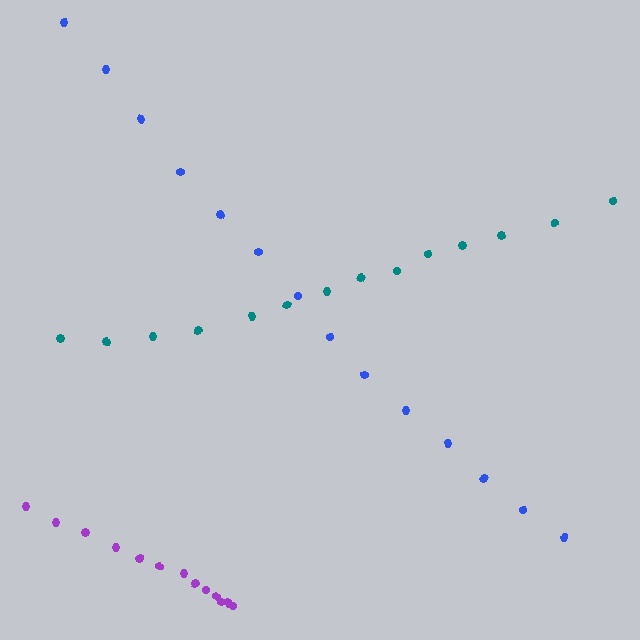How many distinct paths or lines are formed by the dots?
There are 3 distinct paths.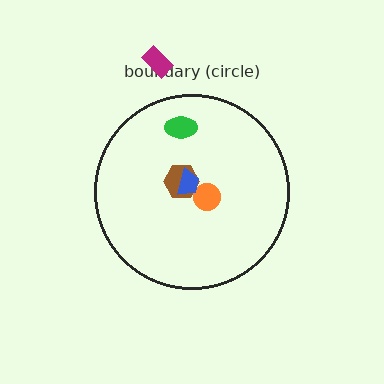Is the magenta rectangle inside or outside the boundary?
Outside.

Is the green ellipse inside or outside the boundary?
Inside.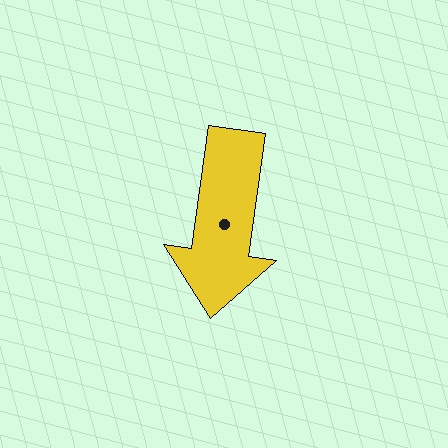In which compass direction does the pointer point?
South.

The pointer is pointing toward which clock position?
Roughly 6 o'clock.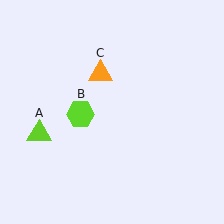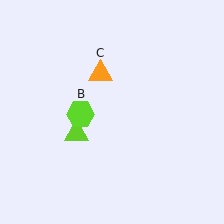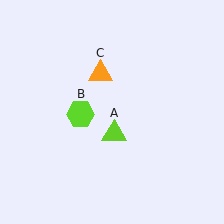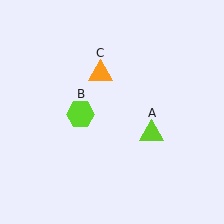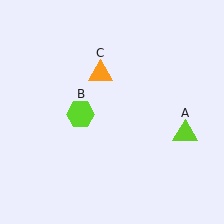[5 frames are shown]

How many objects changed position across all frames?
1 object changed position: lime triangle (object A).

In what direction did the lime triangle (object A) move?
The lime triangle (object A) moved right.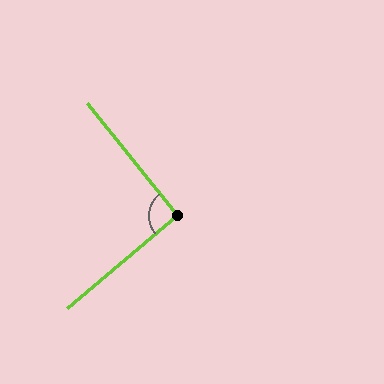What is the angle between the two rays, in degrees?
Approximately 92 degrees.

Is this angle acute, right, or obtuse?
It is approximately a right angle.